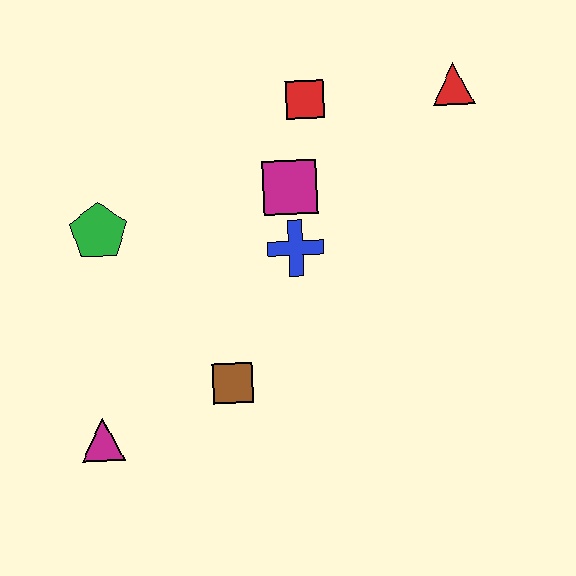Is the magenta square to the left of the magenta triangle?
No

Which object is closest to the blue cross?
The magenta square is closest to the blue cross.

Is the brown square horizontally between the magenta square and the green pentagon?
Yes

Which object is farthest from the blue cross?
The magenta triangle is farthest from the blue cross.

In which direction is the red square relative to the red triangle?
The red square is to the left of the red triangle.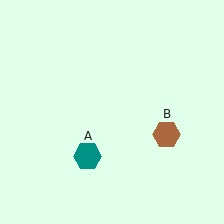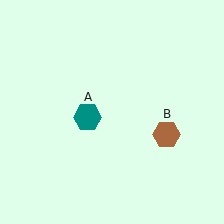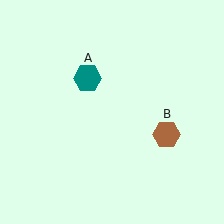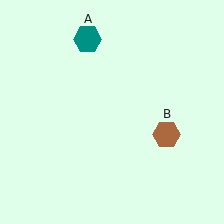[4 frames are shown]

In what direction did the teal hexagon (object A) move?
The teal hexagon (object A) moved up.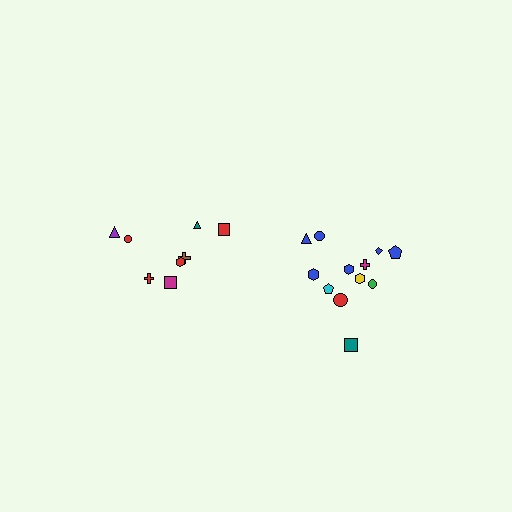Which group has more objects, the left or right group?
The right group.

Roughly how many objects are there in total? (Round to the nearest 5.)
Roughly 20 objects in total.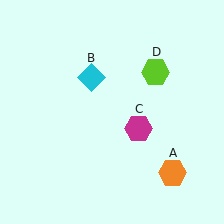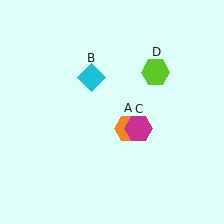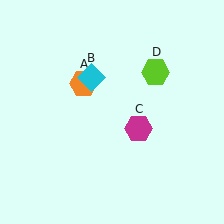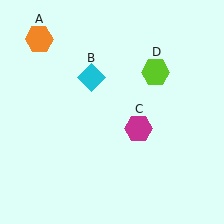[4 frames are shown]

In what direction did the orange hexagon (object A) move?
The orange hexagon (object A) moved up and to the left.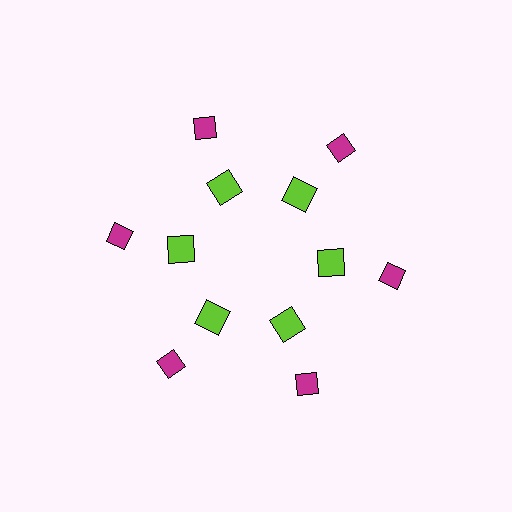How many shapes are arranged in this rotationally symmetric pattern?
There are 12 shapes, arranged in 6 groups of 2.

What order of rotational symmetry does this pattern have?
This pattern has 6-fold rotational symmetry.